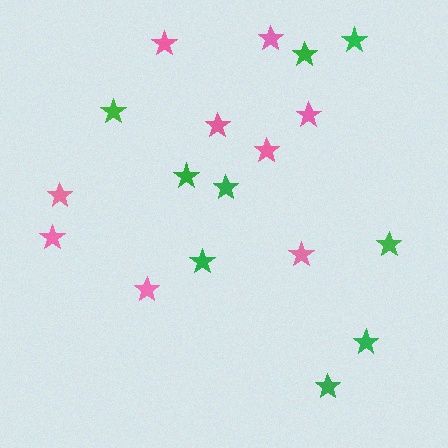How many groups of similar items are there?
There are 2 groups: one group of pink stars (9) and one group of green stars (9).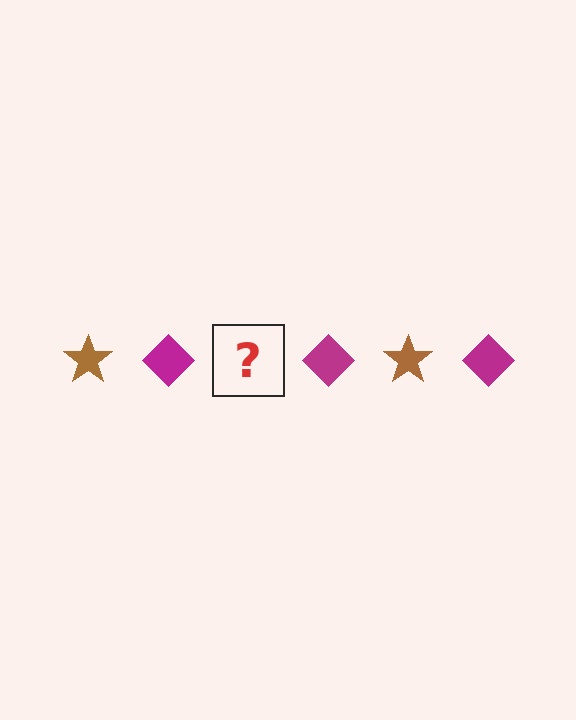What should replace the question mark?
The question mark should be replaced with a brown star.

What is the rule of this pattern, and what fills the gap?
The rule is that the pattern alternates between brown star and magenta diamond. The gap should be filled with a brown star.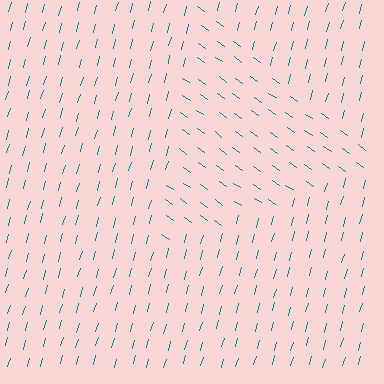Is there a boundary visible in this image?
Yes, there is a texture boundary formed by a change in line orientation.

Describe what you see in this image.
The image is filled with small teal line segments. A triangle region in the image has lines oriented differently from the surrounding lines, creating a visible texture boundary.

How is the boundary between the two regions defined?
The boundary is defined purely by a change in line orientation (approximately 70 degrees difference). All lines are the same color and thickness.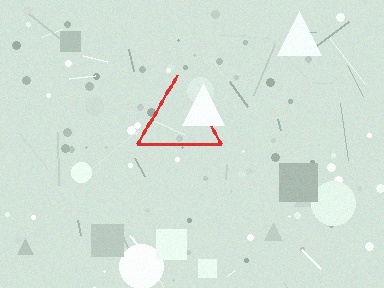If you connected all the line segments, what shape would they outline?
They would outline a triangle.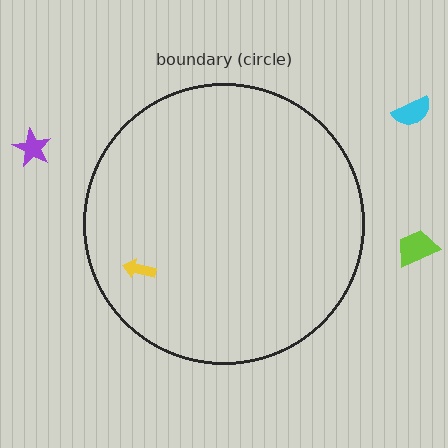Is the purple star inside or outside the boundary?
Outside.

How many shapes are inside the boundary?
1 inside, 3 outside.